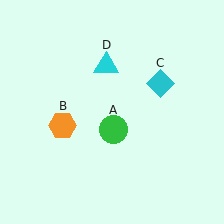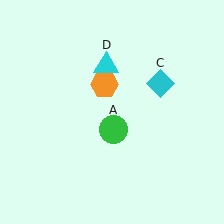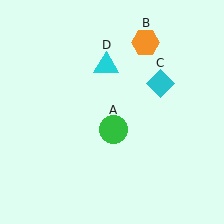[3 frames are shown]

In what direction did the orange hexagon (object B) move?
The orange hexagon (object B) moved up and to the right.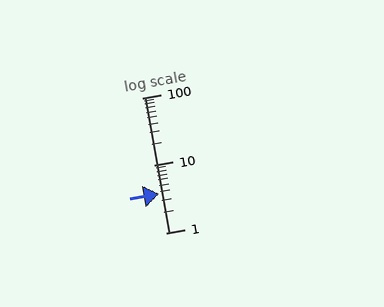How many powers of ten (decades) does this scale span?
The scale spans 2 decades, from 1 to 100.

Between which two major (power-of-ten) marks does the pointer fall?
The pointer is between 1 and 10.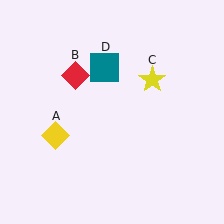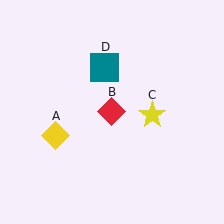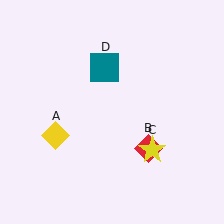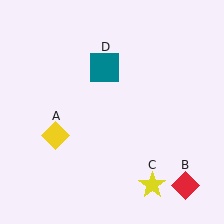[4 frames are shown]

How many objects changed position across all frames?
2 objects changed position: red diamond (object B), yellow star (object C).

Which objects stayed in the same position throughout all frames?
Yellow diamond (object A) and teal square (object D) remained stationary.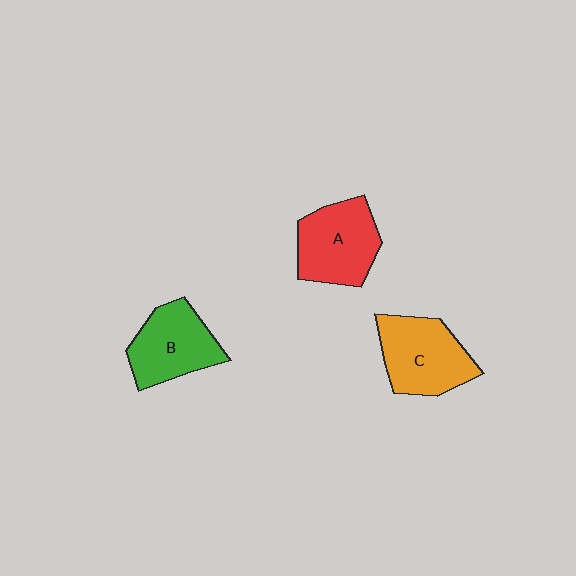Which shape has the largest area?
Shape C (orange).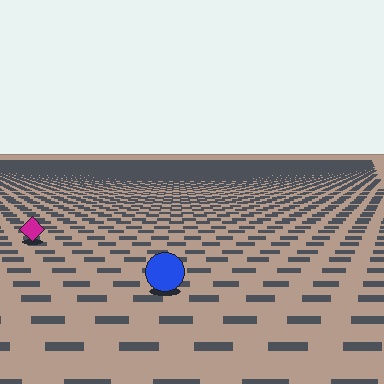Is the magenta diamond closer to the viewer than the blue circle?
No. The blue circle is closer — you can tell from the texture gradient: the ground texture is coarser near it.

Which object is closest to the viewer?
The blue circle is closest. The texture marks near it are larger and more spread out.